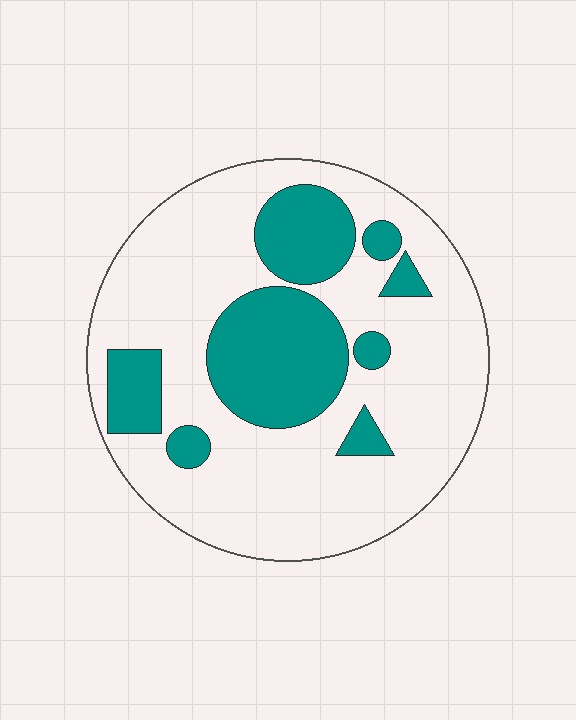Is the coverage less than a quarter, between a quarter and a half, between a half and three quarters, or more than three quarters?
Between a quarter and a half.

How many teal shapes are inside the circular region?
8.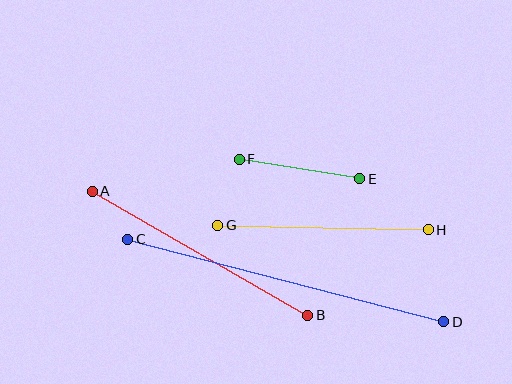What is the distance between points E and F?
The distance is approximately 122 pixels.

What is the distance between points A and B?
The distance is approximately 249 pixels.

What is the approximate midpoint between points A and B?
The midpoint is at approximately (200, 253) pixels.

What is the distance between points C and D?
The distance is approximately 327 pixels.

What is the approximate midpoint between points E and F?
The midpoint is at approximately (300, 169) pixels.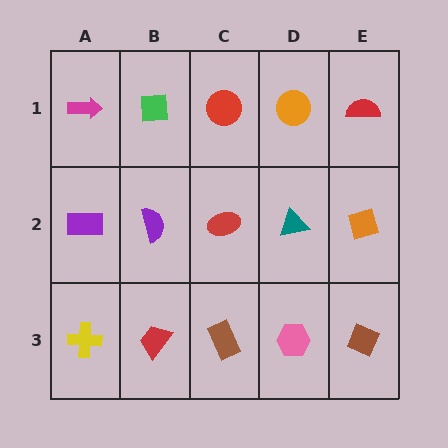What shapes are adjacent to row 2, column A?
A magenta arrow (row 1, column A), a yellow cross (row 3, column A), a purple semicircle (row 2, column B).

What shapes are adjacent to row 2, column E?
A red semicircle (row 1, column E), a brown diamond (row 3, column E), a teal triangle (row 2, column D).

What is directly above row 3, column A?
A purple rectangle.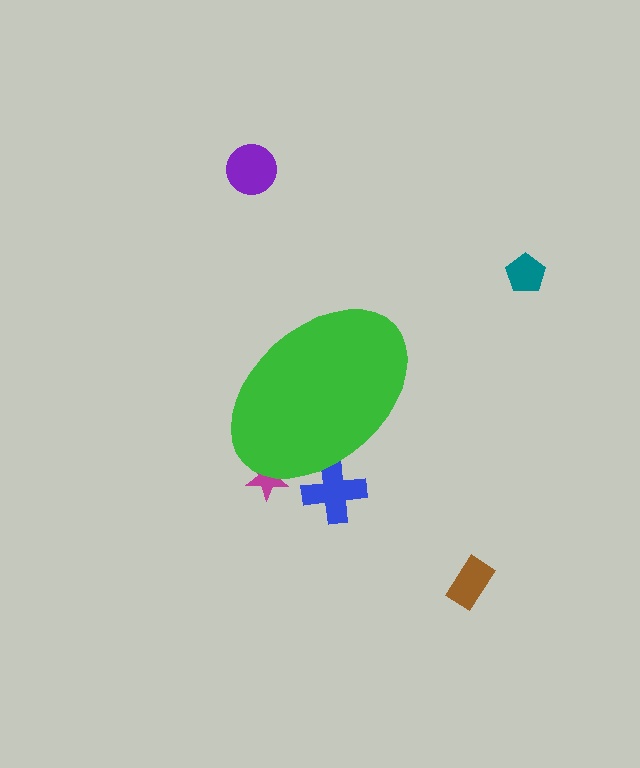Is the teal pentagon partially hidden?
No, the teal pentagon is fully visible.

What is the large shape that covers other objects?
A green ellipse.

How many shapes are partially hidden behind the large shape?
2 shapes are partially hidden.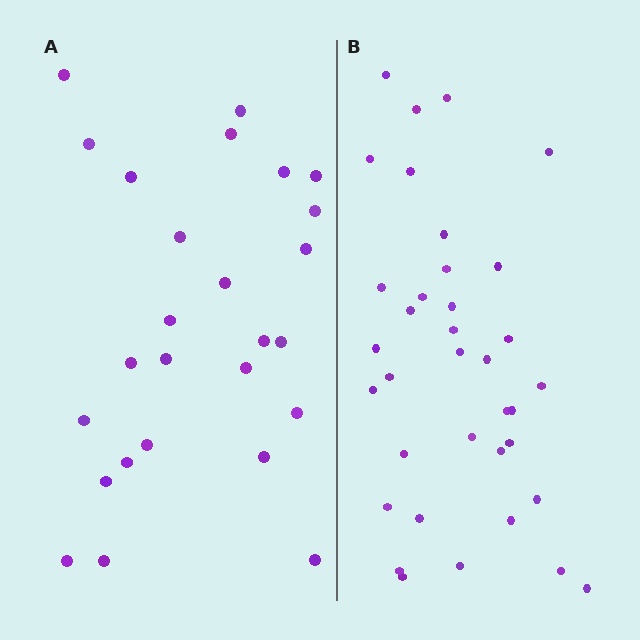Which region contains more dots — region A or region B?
Region B (the right region) has more dots.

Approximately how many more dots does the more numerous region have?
Region B has roughly 10 or so more dots than region A.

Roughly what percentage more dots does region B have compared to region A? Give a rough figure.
About 40% more.